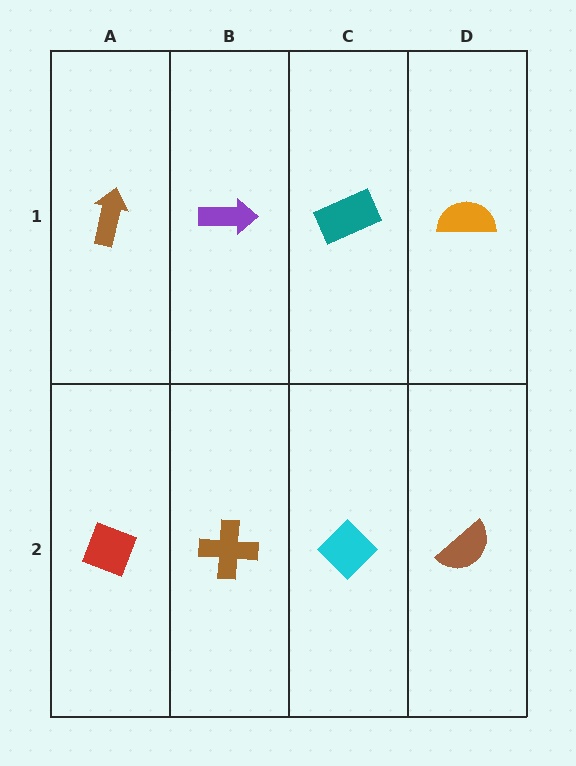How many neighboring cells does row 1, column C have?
3.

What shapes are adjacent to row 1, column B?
A brown cross (row 2, column B), a brown arrow (row 1, column A), a teal rectangle (row 1, column C).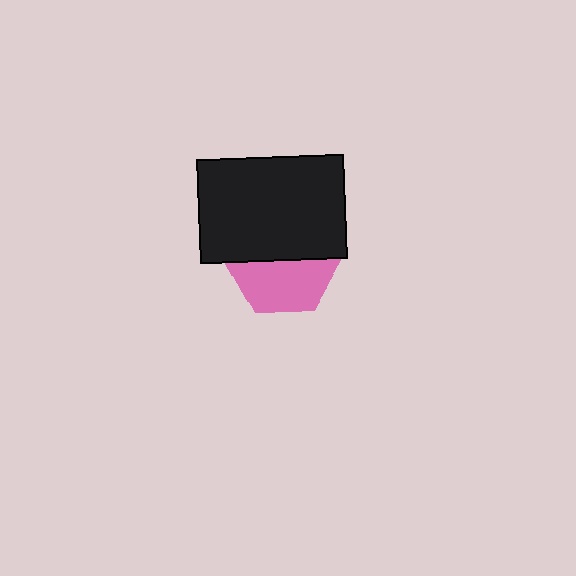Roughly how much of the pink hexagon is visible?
About half of it is visible (roughly 49%).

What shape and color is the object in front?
The object in front is a black rectangle.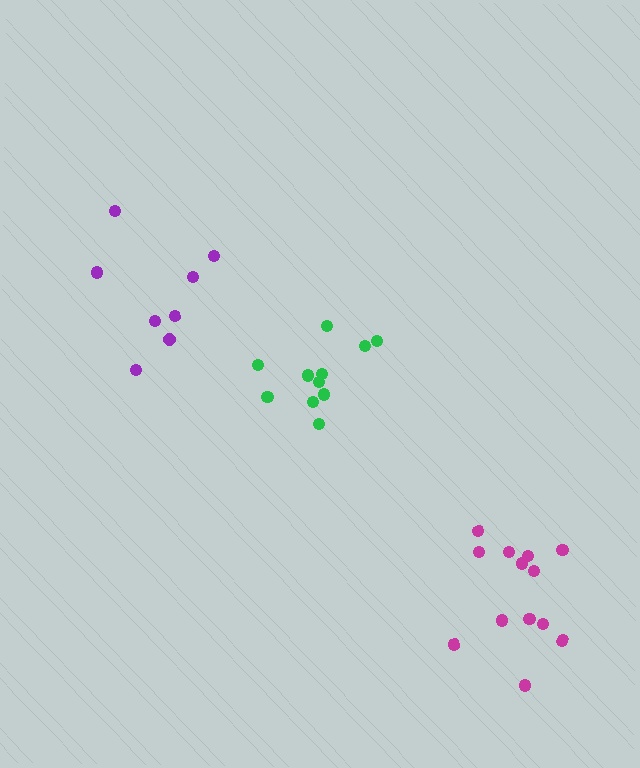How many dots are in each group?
Group 1: 8 dots, Group 2: 11 dots, Group 3: 13 dots (32 total).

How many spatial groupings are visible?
There are 3 spatial groupings.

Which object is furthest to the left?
The purple cluster is leftmost.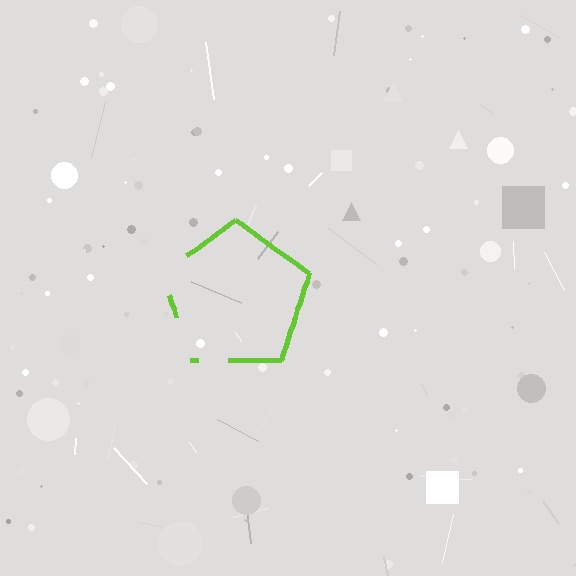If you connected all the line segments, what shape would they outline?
They would outline a pentagon.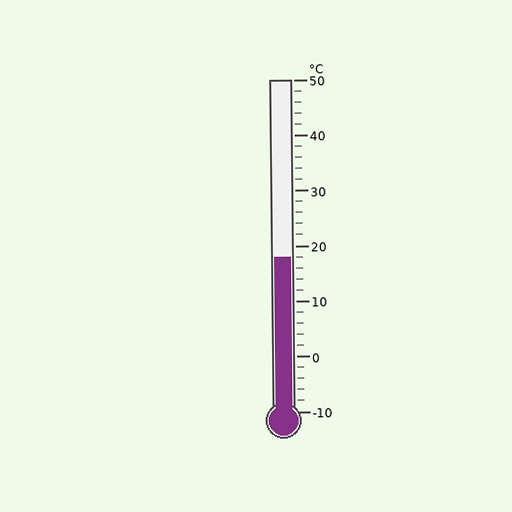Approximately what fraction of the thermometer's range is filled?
The thermometer is filled to approximately 45% of its range.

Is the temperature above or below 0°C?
The temperature is above 0°C.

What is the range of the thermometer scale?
The thermometer scale ranges from -10°C to 50°C.